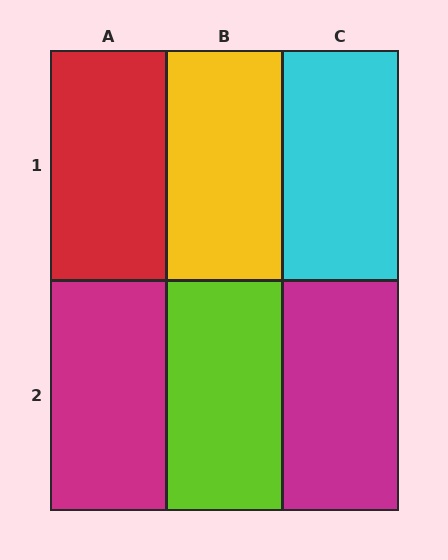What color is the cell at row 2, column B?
Lime.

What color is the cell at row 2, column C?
Magenta.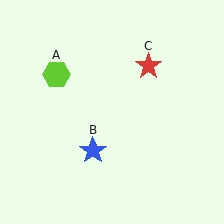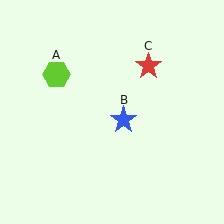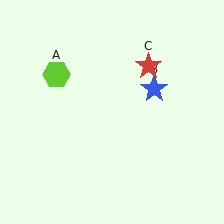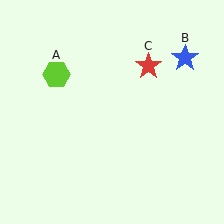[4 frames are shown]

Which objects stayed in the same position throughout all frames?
Lime hexagon (object A) and red star (object C) remained stationary.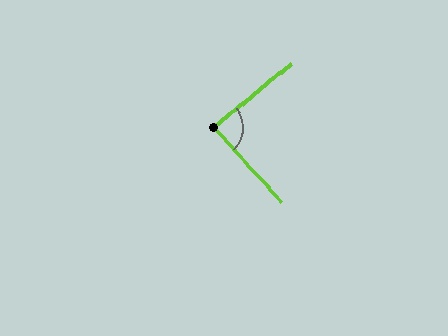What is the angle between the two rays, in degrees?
Approximately 87 degrees.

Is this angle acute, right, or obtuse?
It is approximately a right angle.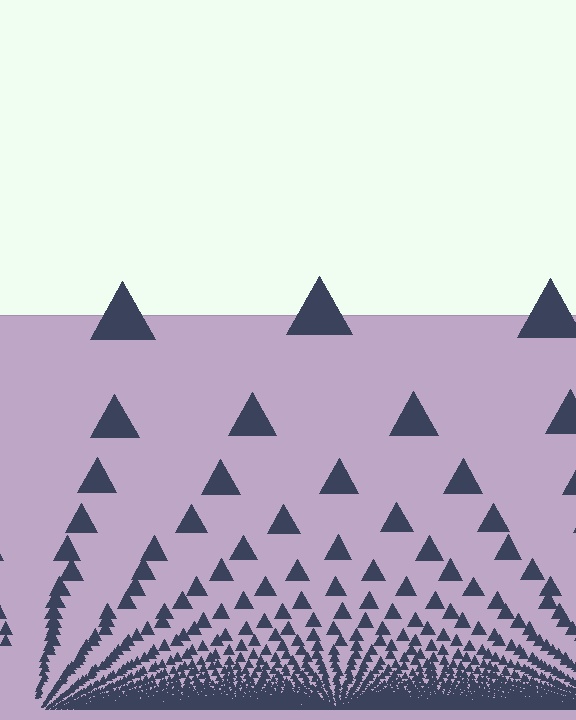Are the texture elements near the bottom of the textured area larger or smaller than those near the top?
Smaller. The gradient is inverted — elements near the bottom are smaller and denser.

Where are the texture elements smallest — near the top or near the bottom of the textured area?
Near the bottom.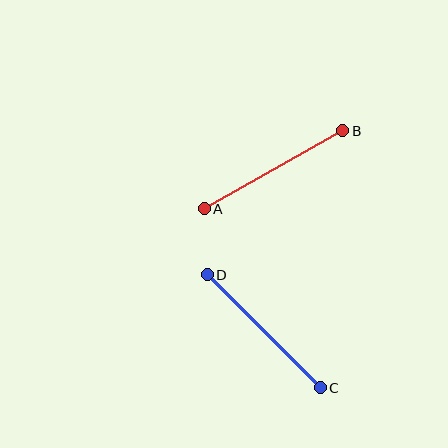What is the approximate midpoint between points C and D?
The midpoint is at approximately (264, 331) pixels.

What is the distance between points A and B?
The distance is approximately 159 pixels.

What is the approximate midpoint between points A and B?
The midpoint is at approximately (274, 170) pixels.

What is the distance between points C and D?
The distance is approximately 160 pixels.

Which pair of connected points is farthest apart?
Points C and D are farthest apart.